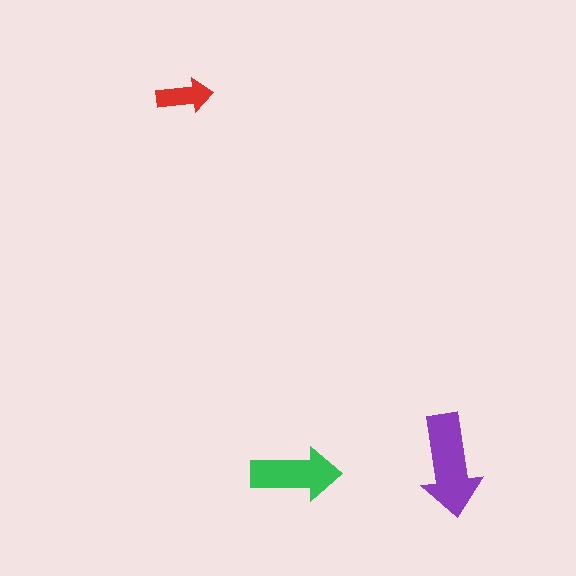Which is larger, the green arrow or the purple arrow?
The purple one.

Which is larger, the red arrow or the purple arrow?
The purple one.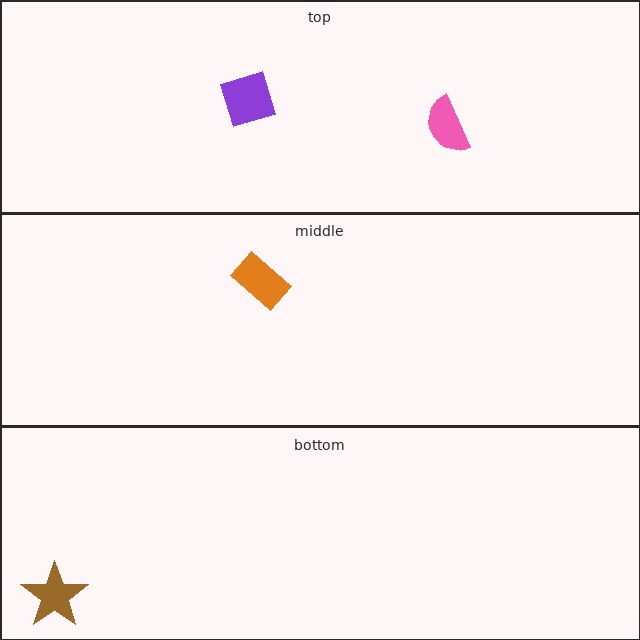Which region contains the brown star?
The bottom region.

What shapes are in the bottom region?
The brown star.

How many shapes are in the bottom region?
1.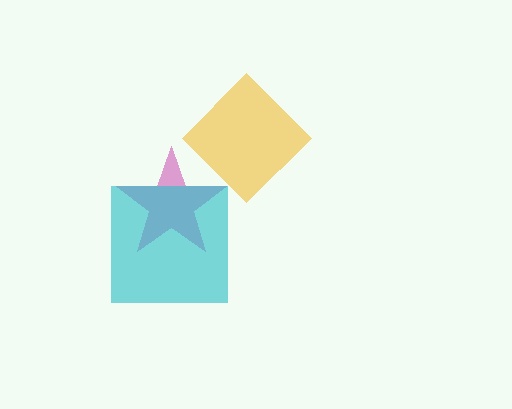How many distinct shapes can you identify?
There are 3 distinct shapes: a magenta star, a yellow diamond, a cyan square.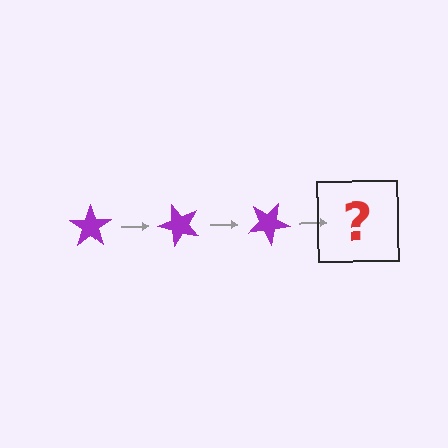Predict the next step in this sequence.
The next step is a purple star rotated 150 degrees.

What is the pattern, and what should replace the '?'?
The pattern is that the star rotates 50 degrees each step. The '?' should be a purple star rotated 150 degrees.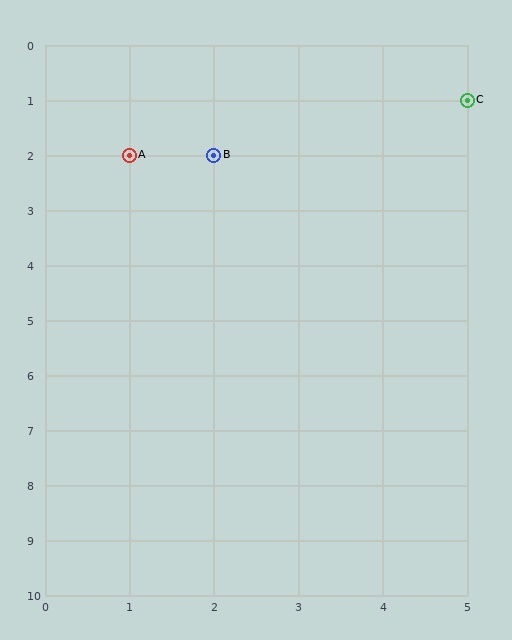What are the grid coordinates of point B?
Point B is at grid coordinates (2, 2).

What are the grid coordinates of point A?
Point A is at grid coordinates (1, 2).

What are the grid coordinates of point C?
Point C is at grid coordinates (5, 1).